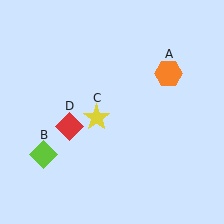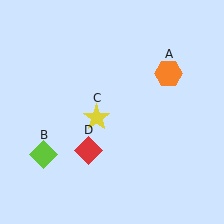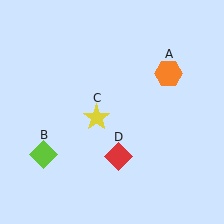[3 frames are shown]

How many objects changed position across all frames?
1 object changed position: red diamond (object D).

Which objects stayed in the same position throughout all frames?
Orange hexagon (object A) and lime diamond (object B) and yellow star (object C) remained stationary.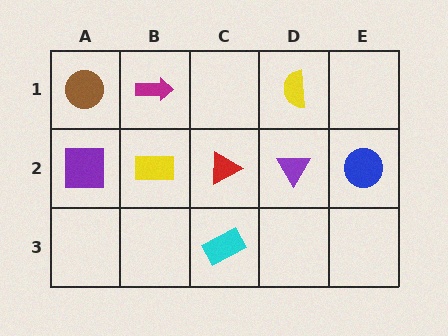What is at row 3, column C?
A cyan rectangle.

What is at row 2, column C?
A red triangle.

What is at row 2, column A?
A purple square.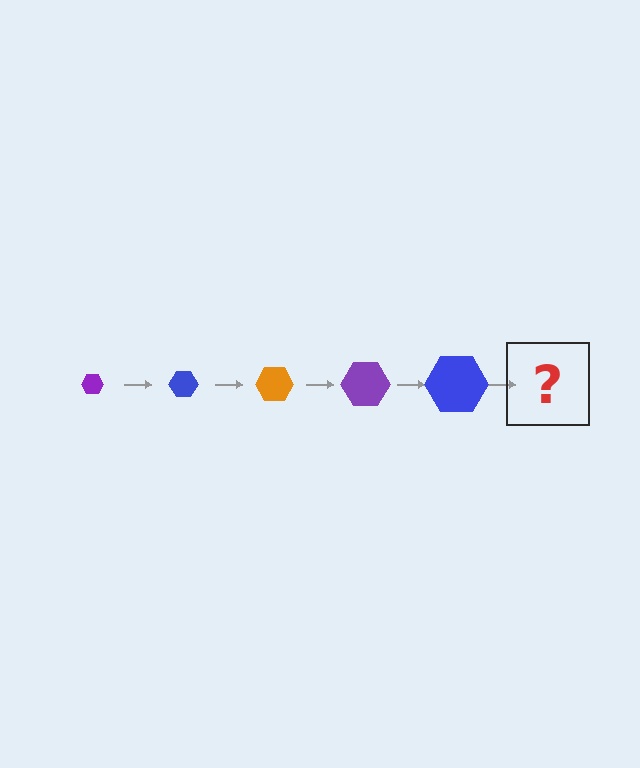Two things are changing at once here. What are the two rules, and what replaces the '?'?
The two rules are that the hexagon grows larger each step and the color cycles through purple, blue, and orange. The '?' should be an orange hexagon, larger than the previous one.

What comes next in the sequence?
The next element should be an orange hexagon, larger than the previous one.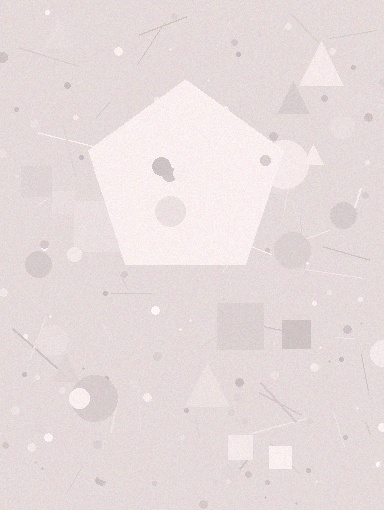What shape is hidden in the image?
A pentagon is hidden in the image.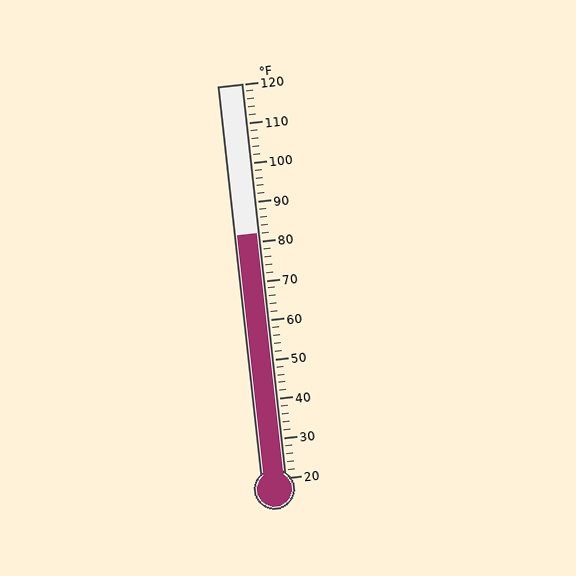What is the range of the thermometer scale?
The thermometer scale ranges from 20°F to 120°F.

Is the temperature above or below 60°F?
The temperature is above 60°F.